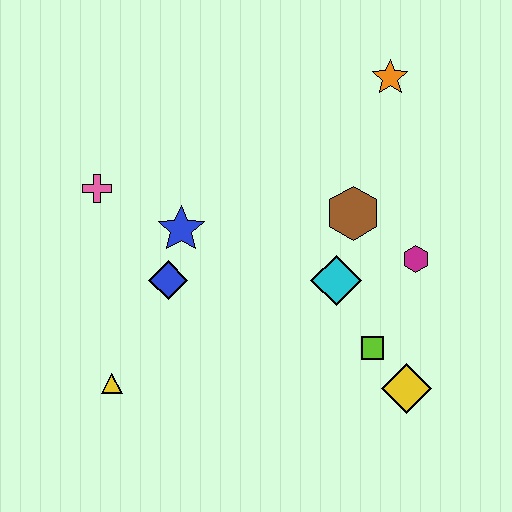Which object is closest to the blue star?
The blue diamond is closest to the blue star.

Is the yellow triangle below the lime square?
Yes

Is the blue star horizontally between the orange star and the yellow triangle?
Yes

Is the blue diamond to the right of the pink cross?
Yes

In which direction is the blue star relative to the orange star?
The blue star is to the left of the orange star.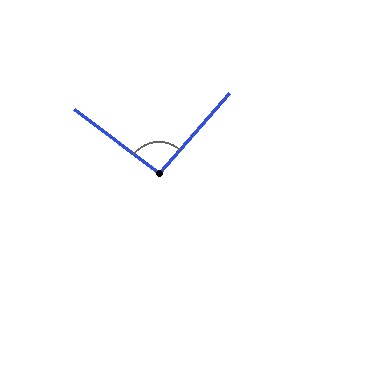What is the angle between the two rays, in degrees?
Approximately 94 degrees.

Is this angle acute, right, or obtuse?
It is approximately a right angle.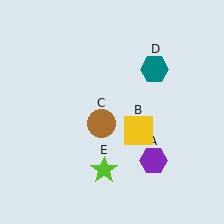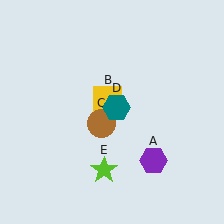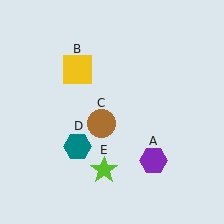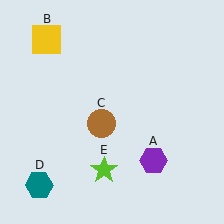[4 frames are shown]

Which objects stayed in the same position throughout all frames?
Purple hexagon (object A) and brown circle (object C) and lime star (object E) remained stationary.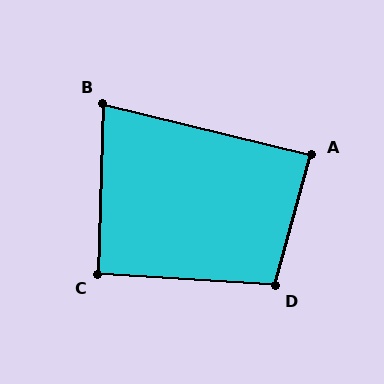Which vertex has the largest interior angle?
D, at approximately 102 degrees.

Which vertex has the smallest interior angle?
B, at approximately 78 degrees.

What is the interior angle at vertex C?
Approximately 92 degrees (approximately right).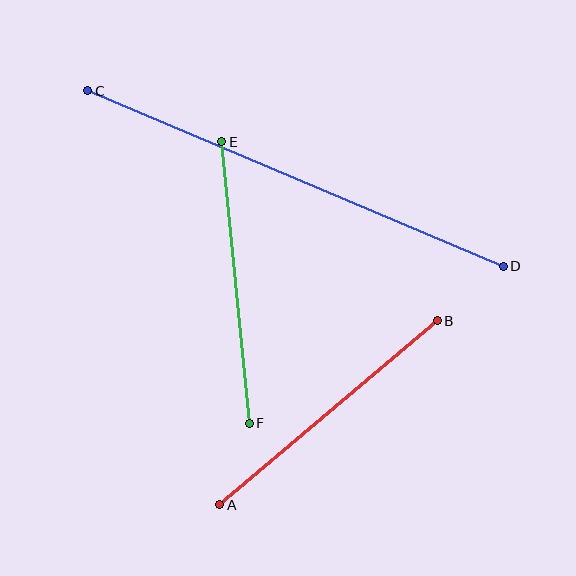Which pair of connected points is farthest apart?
Points C and D are farthest apart.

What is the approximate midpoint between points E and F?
The midpoint is at approximately (235, 282) pixels.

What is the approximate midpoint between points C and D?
The midpoint is at approximately (296, 178) pixels.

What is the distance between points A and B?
The distance is approximately 285 pixels.